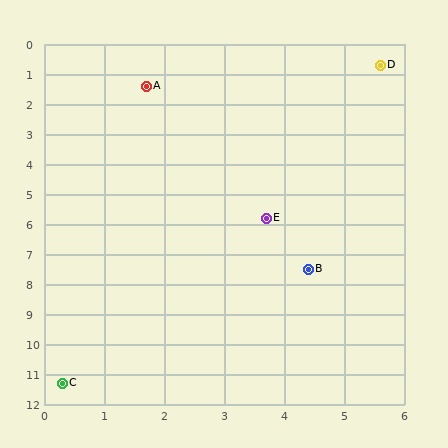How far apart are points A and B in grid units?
Points A and B are about 6.7 grid units apart.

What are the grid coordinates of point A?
Point A is at approximately (1.7, 1.4).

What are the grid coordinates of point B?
Point B is at approximately (4.4, 7.5).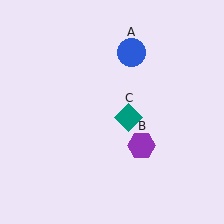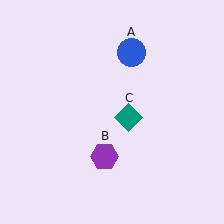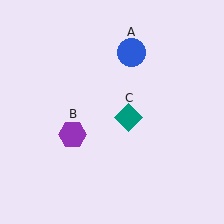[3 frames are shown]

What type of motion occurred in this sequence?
The purple hexagon (object B) rotated clockwise around the center of the scene.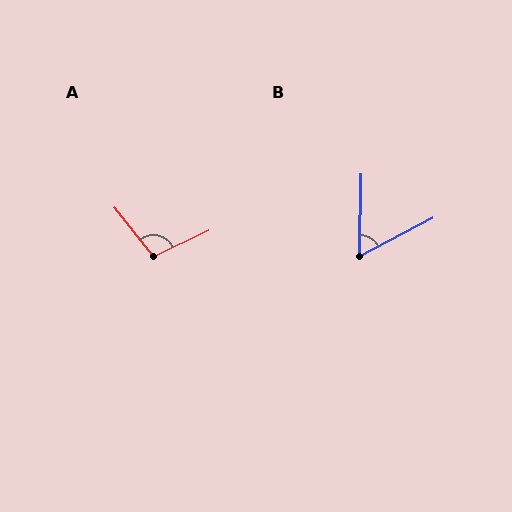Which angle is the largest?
A, at approximately 103 degrees.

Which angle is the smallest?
B, at approximately 61 degrees.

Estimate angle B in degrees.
Approximately 61 degrees.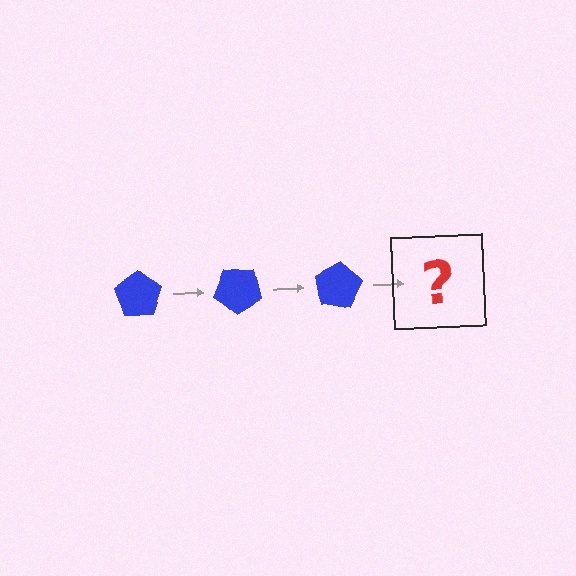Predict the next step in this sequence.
The next step is a blue pentagon rotated 120 degrees.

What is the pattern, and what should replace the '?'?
The pattern is that the pentagon rotates 40 degrees each step. The '?' should be a blue pentagon rotated 120 degrees.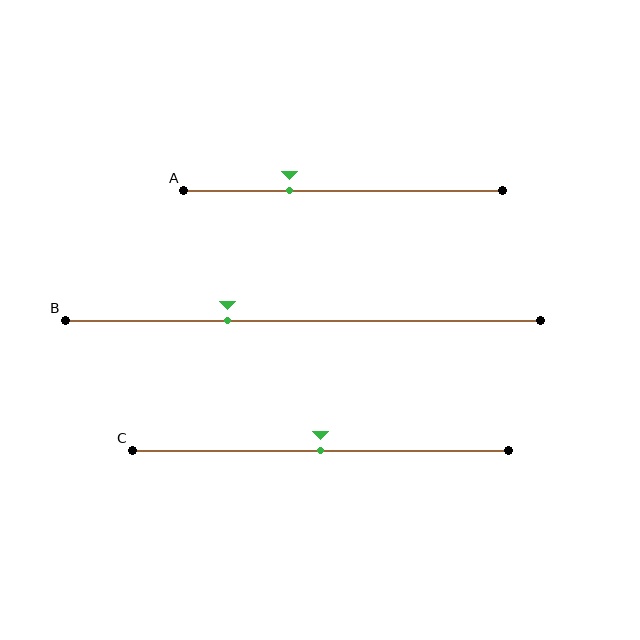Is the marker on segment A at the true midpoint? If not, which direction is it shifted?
No, the marker on segment A is shifted to the left by about 17% of the segment length.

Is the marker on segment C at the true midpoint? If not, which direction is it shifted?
Yes, the marker on segment C is at the true midpoint.